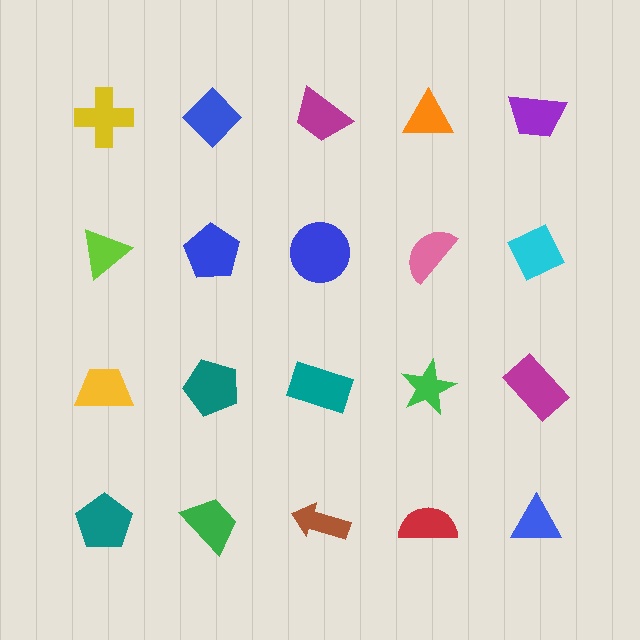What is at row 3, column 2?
A teal pentagon.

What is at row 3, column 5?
A magenta rectangle.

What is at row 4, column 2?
A green trapezoid.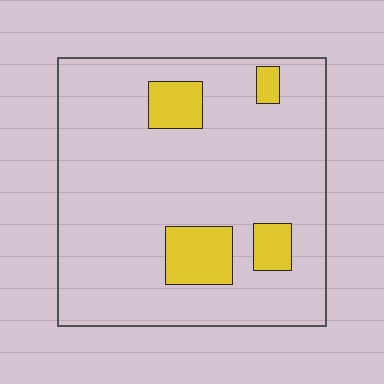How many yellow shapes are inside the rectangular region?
4.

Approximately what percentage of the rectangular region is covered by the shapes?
Approximately 15%.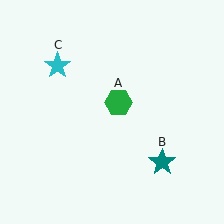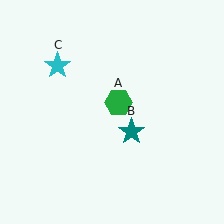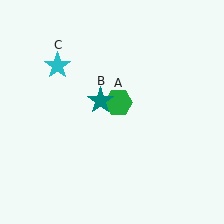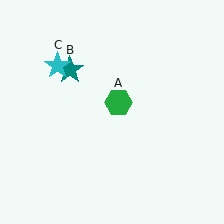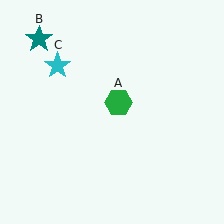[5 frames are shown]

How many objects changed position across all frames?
1 object changed position: teal star (object B).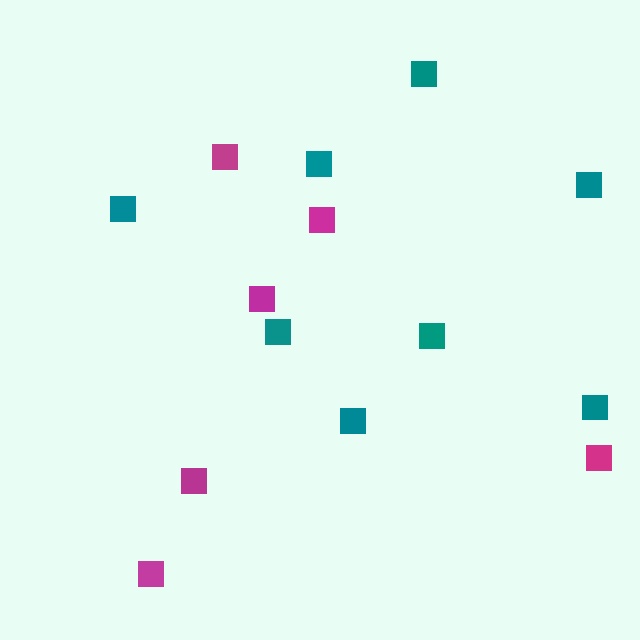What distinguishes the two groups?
There are 2 groups: one group of teal squares (8) and one group of magenta squares (6).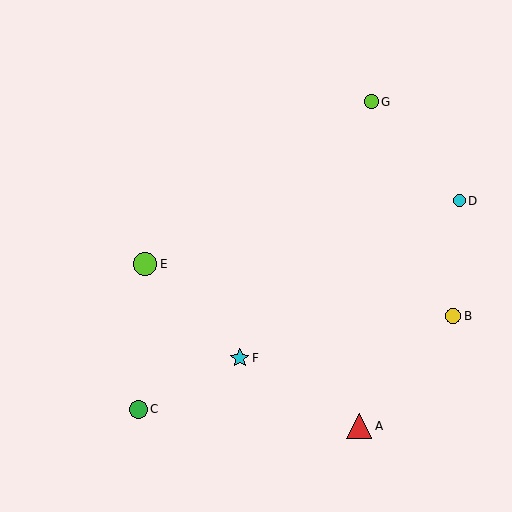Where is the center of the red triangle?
The center of the red triangle is at (359, 426).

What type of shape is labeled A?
Shape A is a red triangle.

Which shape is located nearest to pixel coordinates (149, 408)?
The green circle (labeled C) at (139, 409) is nearest to that location.